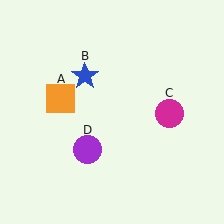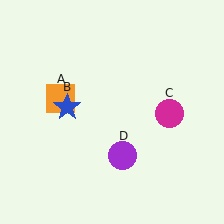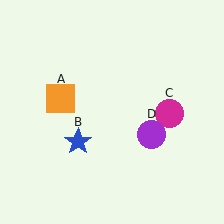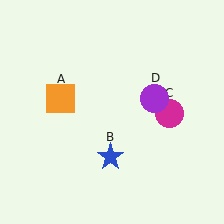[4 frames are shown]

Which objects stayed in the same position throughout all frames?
Orange square (object A) and magenta circle (object C) remained stationary.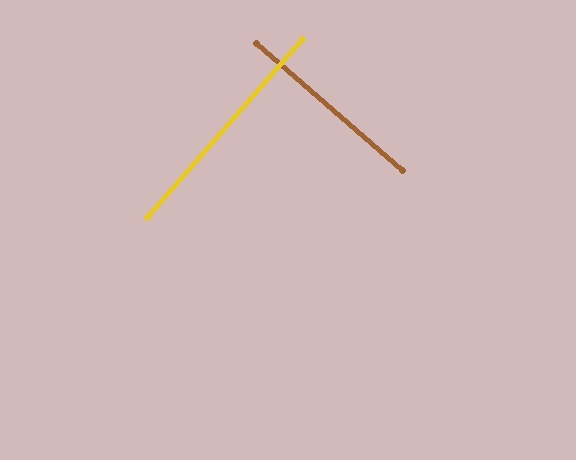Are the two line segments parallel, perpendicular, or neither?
Perpendicular — they meet at approximately 90°.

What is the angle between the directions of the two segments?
Approximately 90 degrees.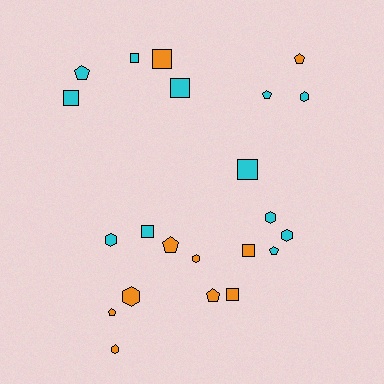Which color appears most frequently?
Cyan, with 12 objects.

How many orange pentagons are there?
There are 4 orange pentagons.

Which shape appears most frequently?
Square, with 8 objects.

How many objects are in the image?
There are 22 objects.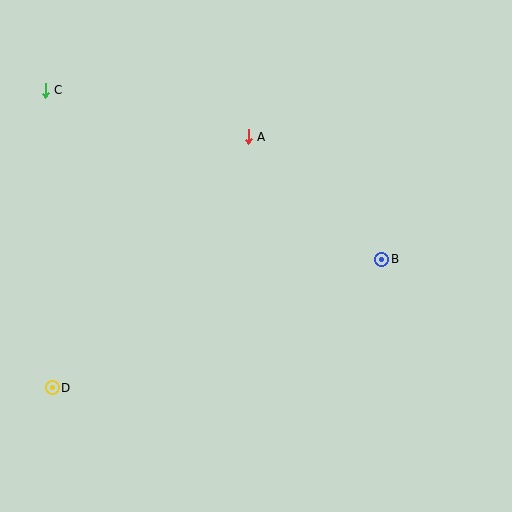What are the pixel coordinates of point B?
Point B is at (382, 259).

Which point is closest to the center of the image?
Point A at (248, 137) is closest to the center.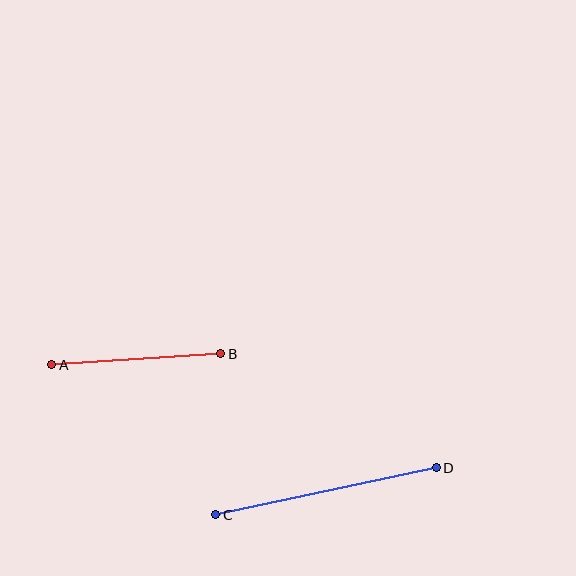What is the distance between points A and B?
The distance is approximately 169 pixels.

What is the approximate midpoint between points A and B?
The midpoint is at approximately (136, 359) pixels.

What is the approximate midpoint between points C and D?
The midpoint is at approximately (326, 491) pixels.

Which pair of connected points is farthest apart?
Points C and D are farthest apart.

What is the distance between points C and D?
The distance is approximately 226 pixels.